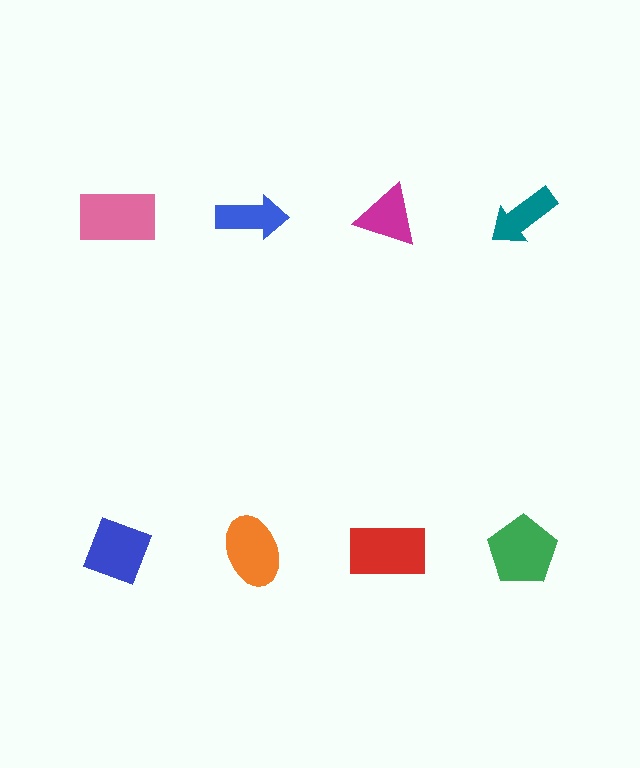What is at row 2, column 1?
A blue diamond.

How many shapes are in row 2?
4 shapes.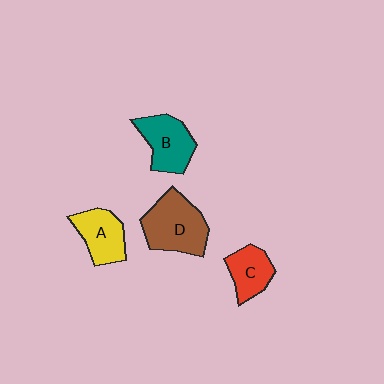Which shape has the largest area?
Shape D (brown).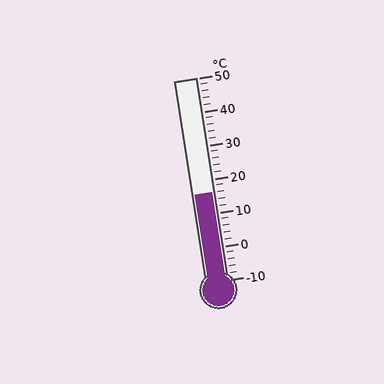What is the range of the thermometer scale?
The thermometer scale ranges from -10°C to 50°C.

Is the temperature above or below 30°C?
The temperature is below 30°C.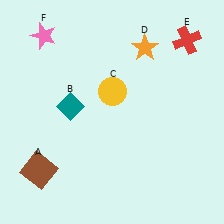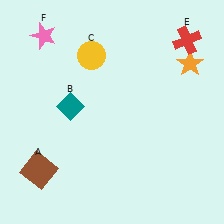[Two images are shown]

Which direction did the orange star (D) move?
The orange star (D) moved right.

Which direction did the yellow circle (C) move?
The yellow circle (C) moved up.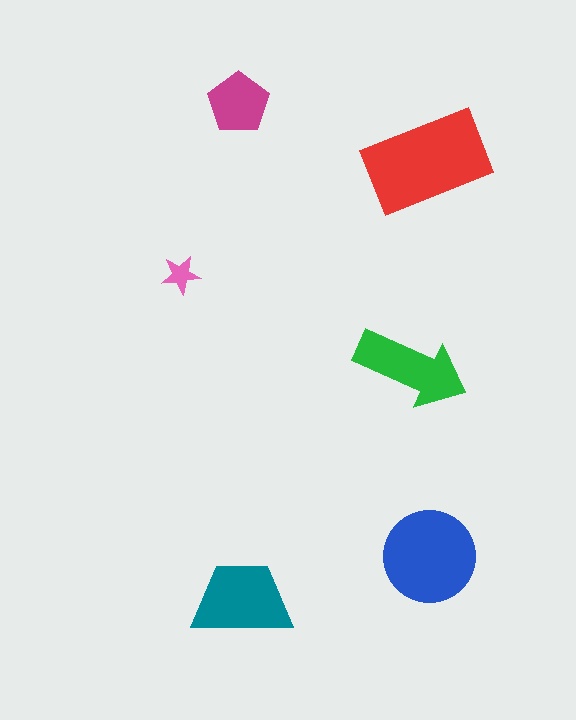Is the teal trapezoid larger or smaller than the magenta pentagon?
Larger.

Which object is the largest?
The red rectangle.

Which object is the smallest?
The pink star.